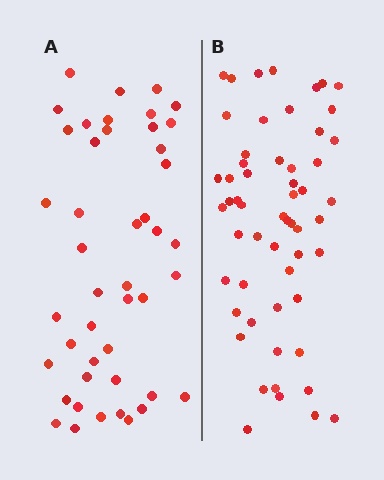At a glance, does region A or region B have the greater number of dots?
Region B (the right region) has more dots.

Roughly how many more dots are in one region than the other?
Region B has roughly 12 or so more dots than region A.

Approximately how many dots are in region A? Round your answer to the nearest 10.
About 40 dots. (The exact count is 45, which rounds to 40.)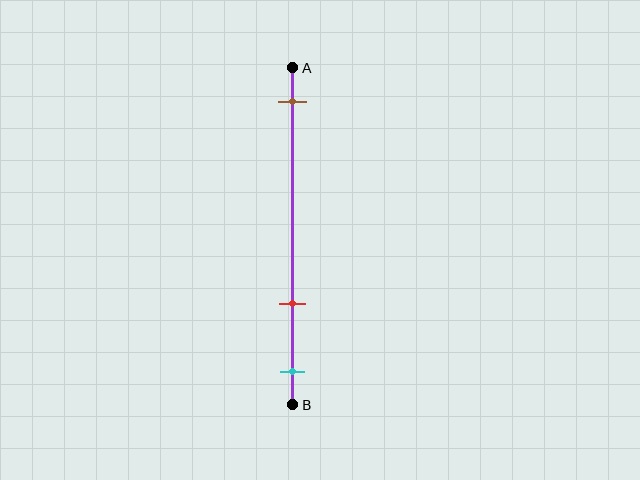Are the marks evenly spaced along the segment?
No, the marks are not evenly spaced.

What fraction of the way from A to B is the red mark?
The red mark is approximately 70% (0.7) of the way from A to B.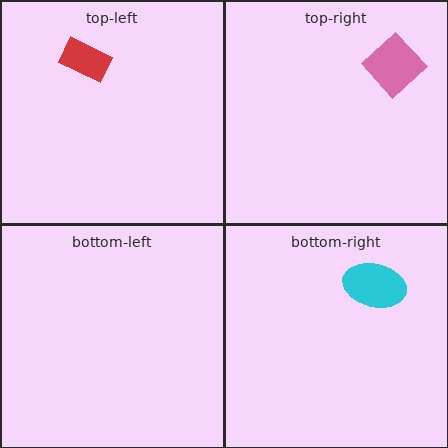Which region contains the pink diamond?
The top-right region.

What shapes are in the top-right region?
The pink diamond.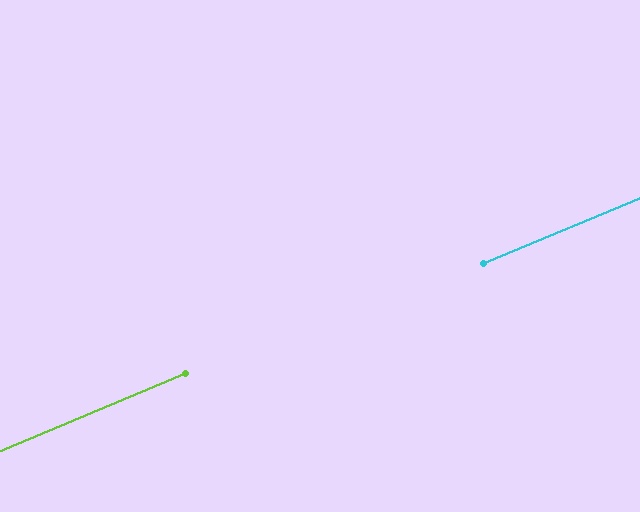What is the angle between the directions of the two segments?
Approximately 0 degrees.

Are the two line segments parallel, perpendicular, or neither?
Parallel — their directions differ by only 0.3°.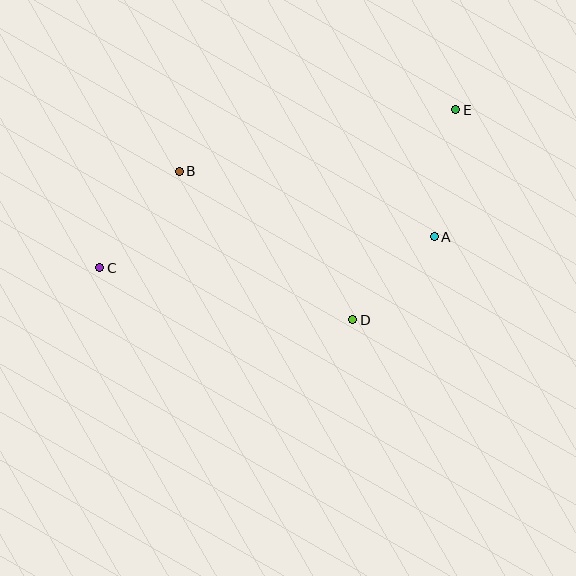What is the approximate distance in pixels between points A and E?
The distance between A and E is approximately 129 pixels.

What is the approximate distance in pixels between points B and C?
The distance between B and C is approximately 125 pixels.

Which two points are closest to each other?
Points A and D are closest to each other.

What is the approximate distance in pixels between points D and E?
The distance between D and E is approximately 234 pixels.